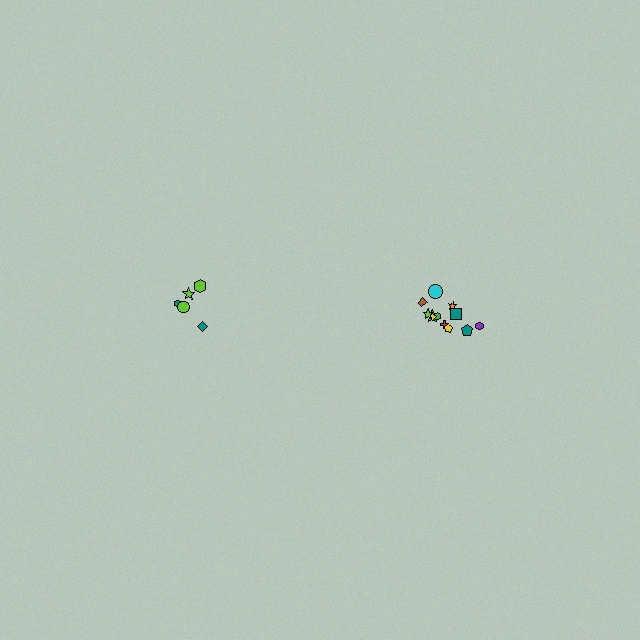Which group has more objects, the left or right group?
The right group.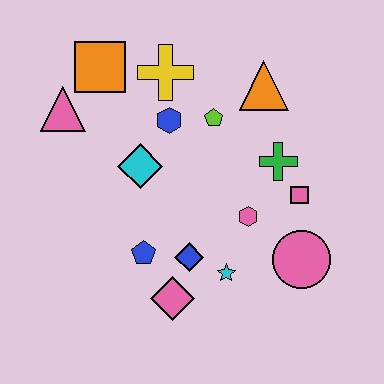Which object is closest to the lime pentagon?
The blue hexagon is closest to the lime pentagon.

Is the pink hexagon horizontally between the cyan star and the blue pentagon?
No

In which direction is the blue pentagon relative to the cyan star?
The blue pentagon is to the left of the cyan star.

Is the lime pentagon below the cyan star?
No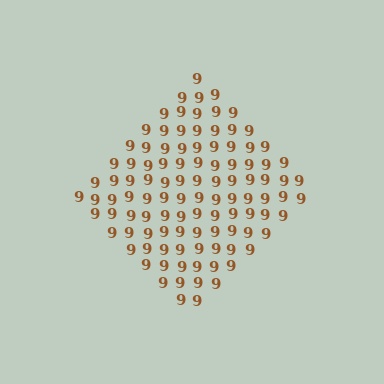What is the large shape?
The large shape is a diamond.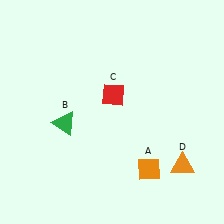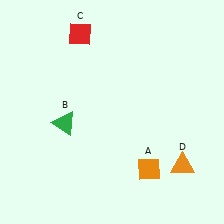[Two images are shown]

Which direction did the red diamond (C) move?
The red diamond (C) moved up.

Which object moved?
The red diamond (C) moved up.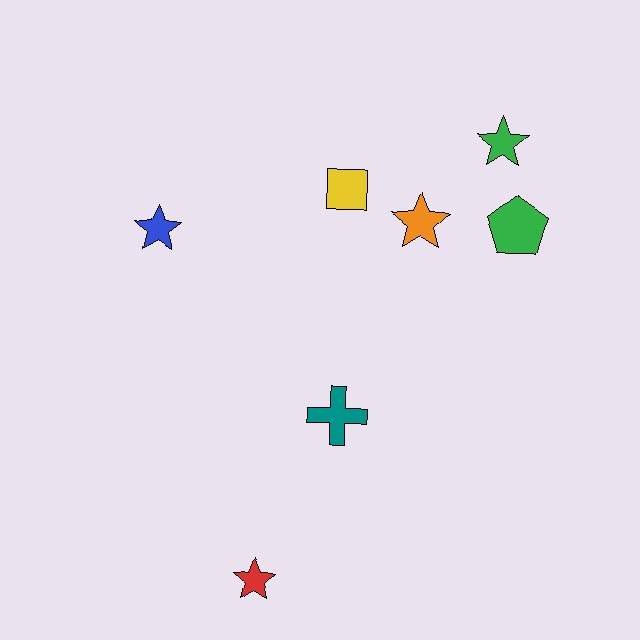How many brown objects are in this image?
There are no brown objects.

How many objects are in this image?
There are 7 objects.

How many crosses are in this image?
There is 1 cross.